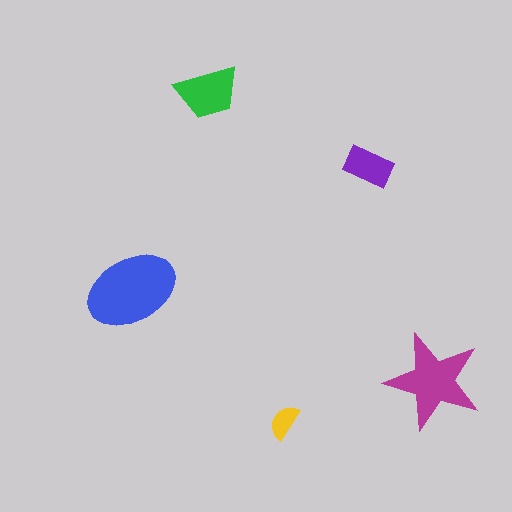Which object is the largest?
The blue ellipse.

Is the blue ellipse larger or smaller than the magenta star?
Larger.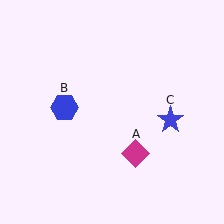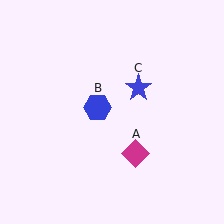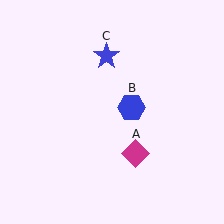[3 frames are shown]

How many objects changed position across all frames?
2 objects changed position: blue hexagon (object B), blue star (object C).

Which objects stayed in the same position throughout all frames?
Magenta diamond (object A) remained stationary.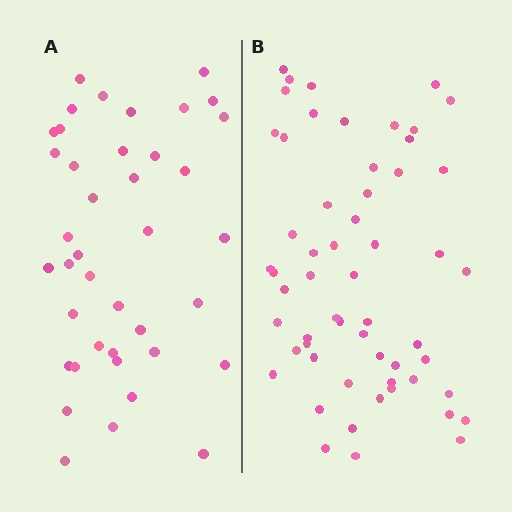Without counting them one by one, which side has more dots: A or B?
Region B (the right region) has more dots.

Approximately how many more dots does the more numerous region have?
Region B has approximately 15 more dots than region A.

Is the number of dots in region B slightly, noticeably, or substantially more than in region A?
Region B has noticeably more, but not dramatically so. The ratio is roughly 1.4 to 1.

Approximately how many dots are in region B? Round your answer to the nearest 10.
About 60 dots. (The exact count is 57, which rounds to 60.)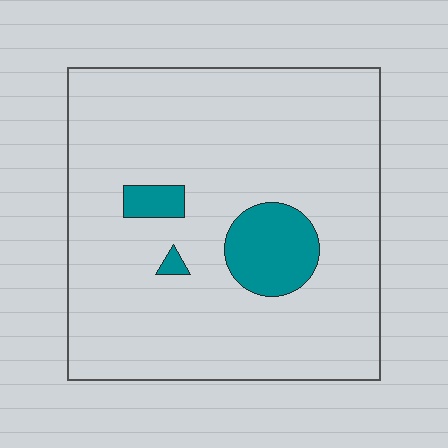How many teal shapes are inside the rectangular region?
3.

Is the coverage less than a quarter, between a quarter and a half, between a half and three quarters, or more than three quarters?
Less than a quarter.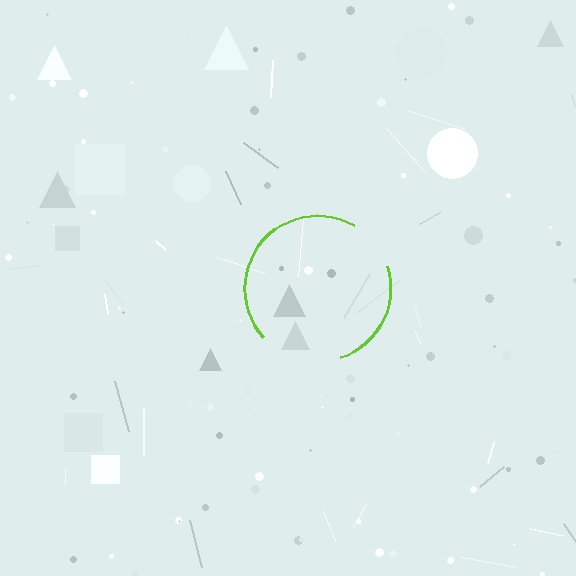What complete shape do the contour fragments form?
The contour fragments form a circle.